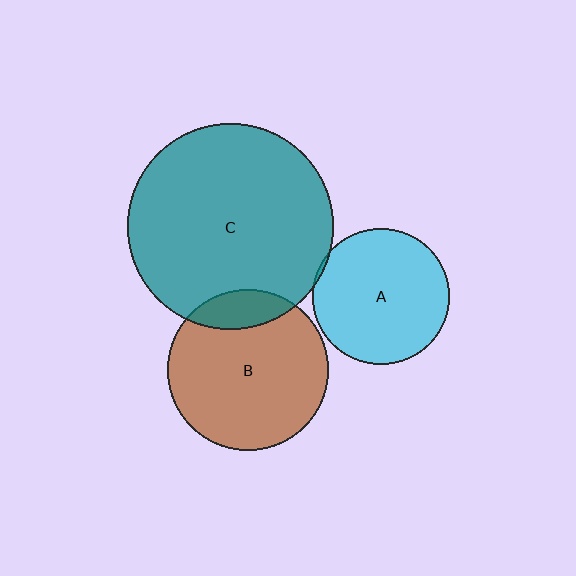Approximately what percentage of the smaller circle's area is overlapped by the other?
Approximately 15%.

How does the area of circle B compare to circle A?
Approximately 1.4 times.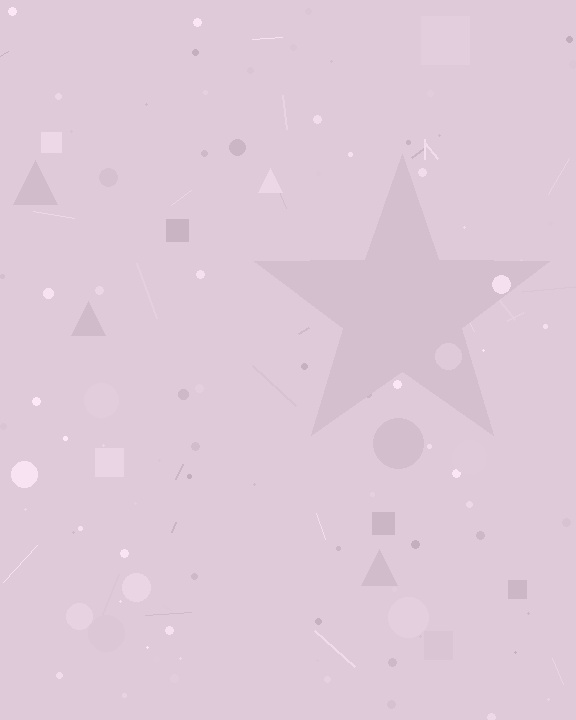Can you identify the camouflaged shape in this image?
The camouflaged shape is a star.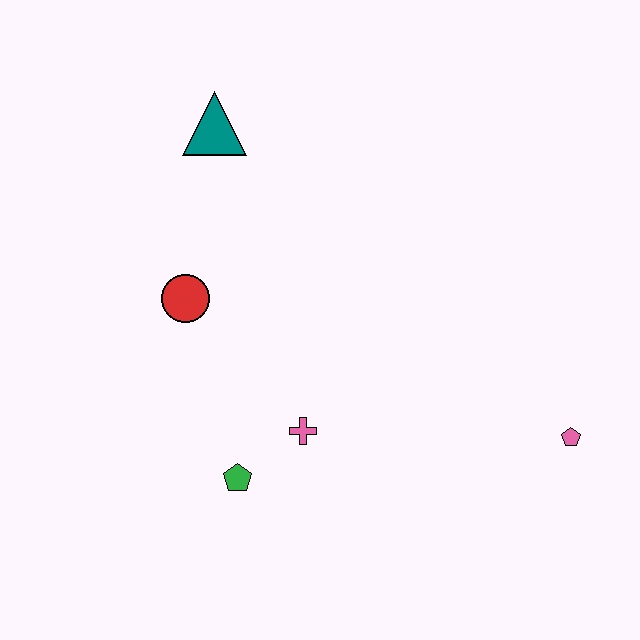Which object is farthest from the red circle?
The pink pentagon is farthest from the red circle.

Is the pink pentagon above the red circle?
No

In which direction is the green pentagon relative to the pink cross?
The green pentagon is to the left of the pink cross.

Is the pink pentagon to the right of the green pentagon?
Yes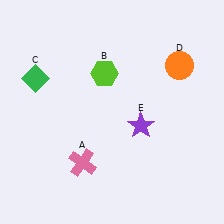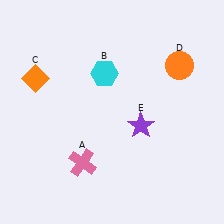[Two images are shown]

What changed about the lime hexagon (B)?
In Image 1, B is lime. In Image 2, it changed to cyan.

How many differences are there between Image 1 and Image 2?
There are 2 differences between the two images.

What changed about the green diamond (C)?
In Image 1, C is green. In Image 2, it changed to orange.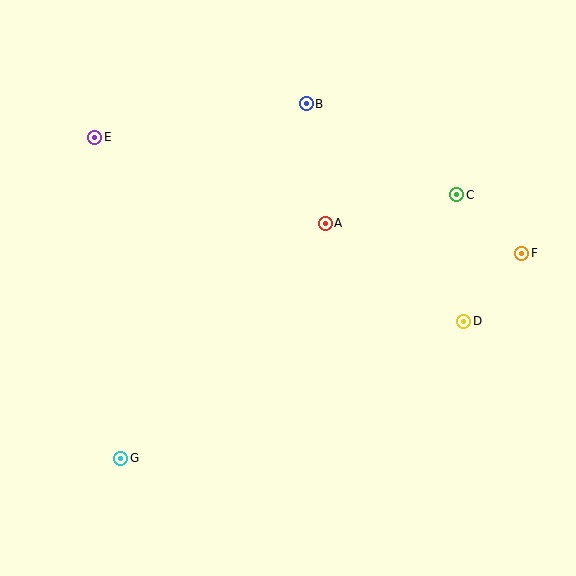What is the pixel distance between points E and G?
The distance between E and G is 322 pixels.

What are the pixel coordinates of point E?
Point E is at (95, 137).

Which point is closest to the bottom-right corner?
Point D is closest to the bottom-right corner.